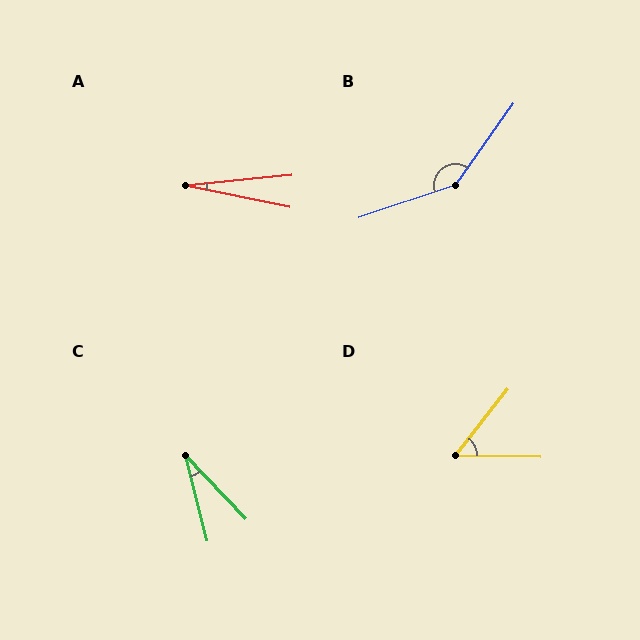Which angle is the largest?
B, at approximately 144 degrees.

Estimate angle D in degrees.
Approximately 53 degrees.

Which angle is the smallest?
A, at approximately 17 degrees.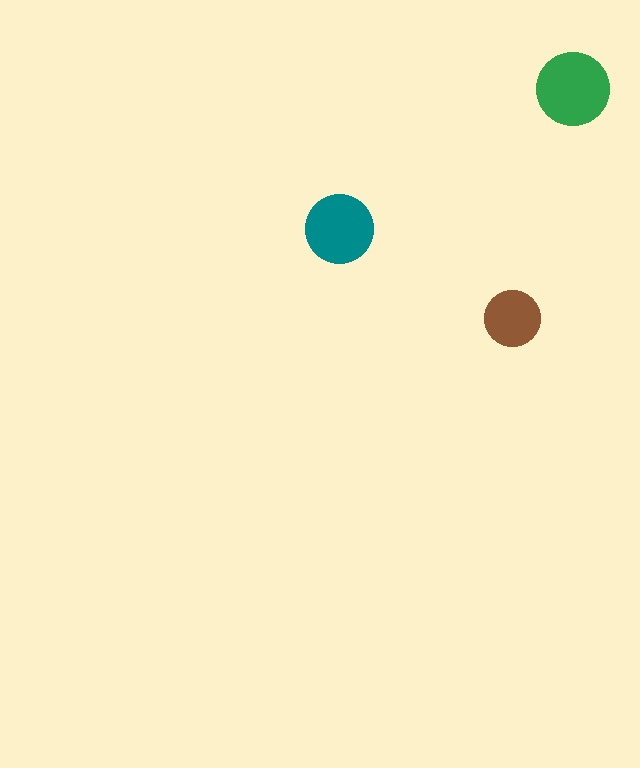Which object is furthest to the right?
The green circle is rightmost.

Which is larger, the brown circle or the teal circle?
The teal one.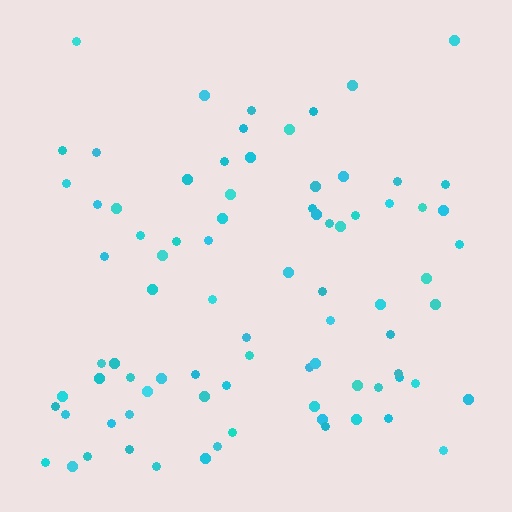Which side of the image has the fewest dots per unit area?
The top.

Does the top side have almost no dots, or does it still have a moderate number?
Still a moderate number, just noticeably fewer than the bottom.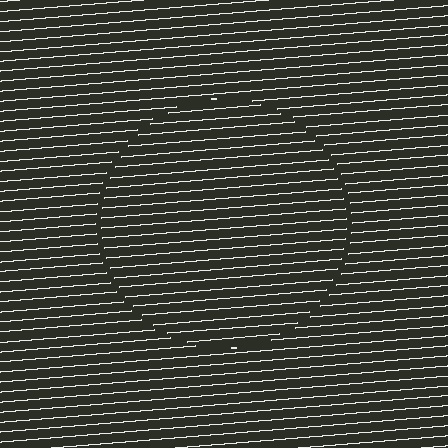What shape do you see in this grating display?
An illusory circle. The interior of the shape contains the same grating, shifted by half a period — the contour is defined by the phase discontinuity where line-ends from the inner and outer gratings abut.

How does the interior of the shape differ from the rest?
The interior of the shape contains the same grating, shifted by half a period — the contour is defined by the phase discontinuity where line-ends from the inner and outer gratings abut.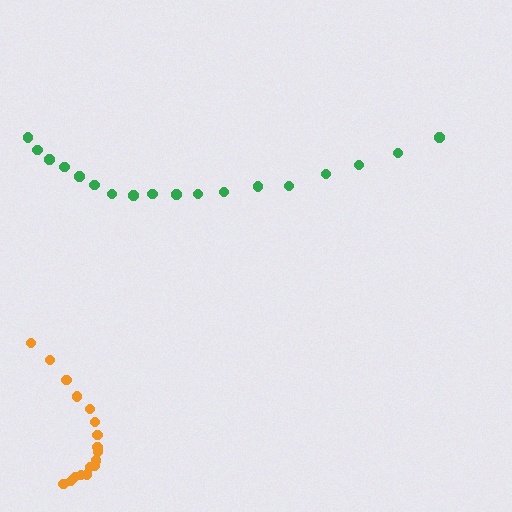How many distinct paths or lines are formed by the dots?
There are 2 distinct paths.